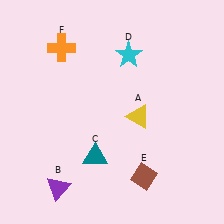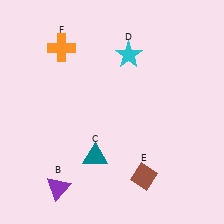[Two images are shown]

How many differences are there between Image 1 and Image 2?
There is 1 difference between the two images.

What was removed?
The yellow triangle (A) was removed in Image 2.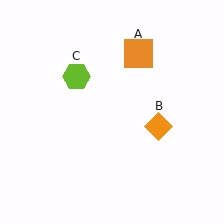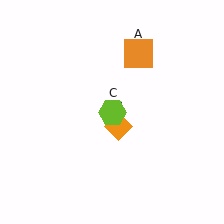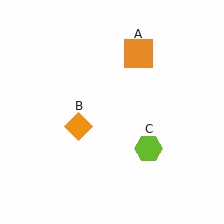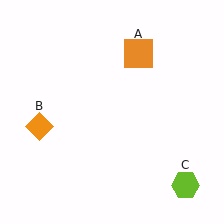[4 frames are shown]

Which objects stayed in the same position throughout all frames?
Orange square (object A) remained stationary.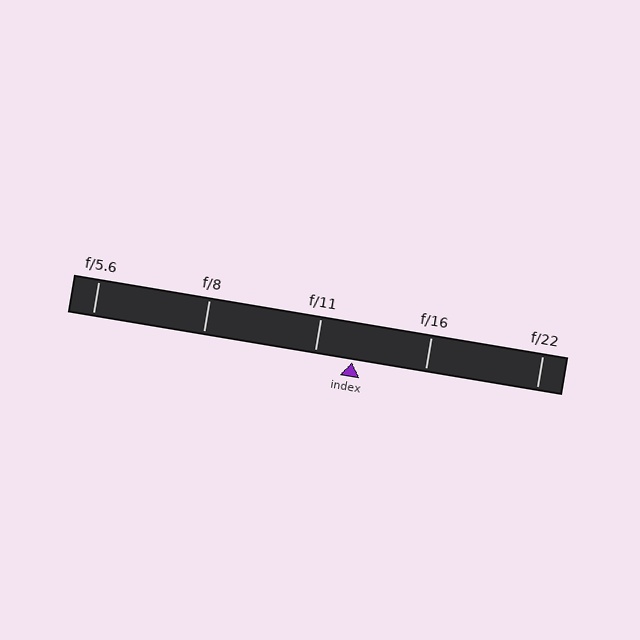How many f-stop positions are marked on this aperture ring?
There are 5 f-stop positions marked.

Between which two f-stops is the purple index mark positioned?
The index mark is between f/11 and f/16.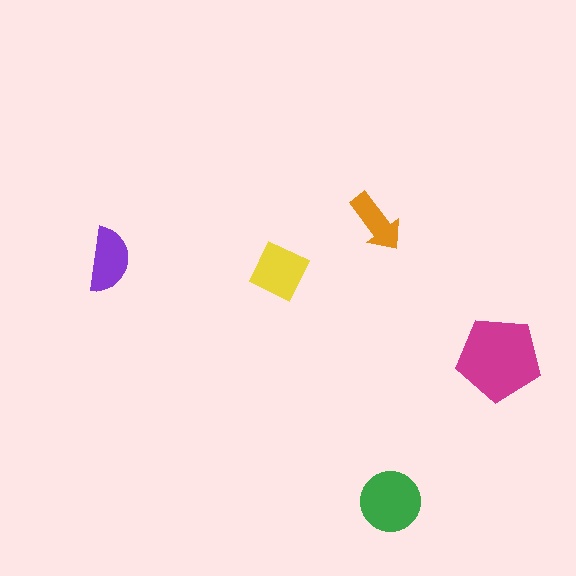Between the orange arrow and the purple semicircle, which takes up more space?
The purple semicircle.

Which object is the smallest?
The orange arrow.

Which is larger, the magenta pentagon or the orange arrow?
The magenta pentagon.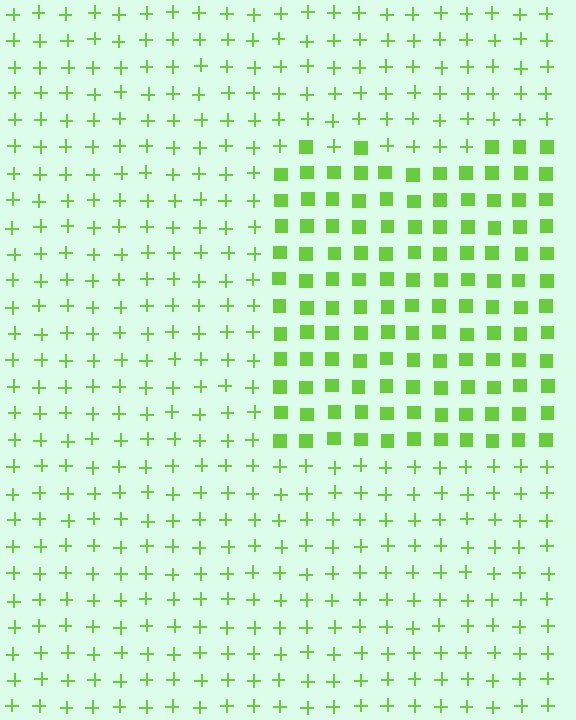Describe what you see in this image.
The image is filled with small lime elements arranged in a uniform grid. A rectangle-shaped region contains squares, while the surrounding area contains plus signs. The boundary is defined purely by the change in element shape.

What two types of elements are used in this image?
The image uses squares inside the rectangle region and plus signs outside it.